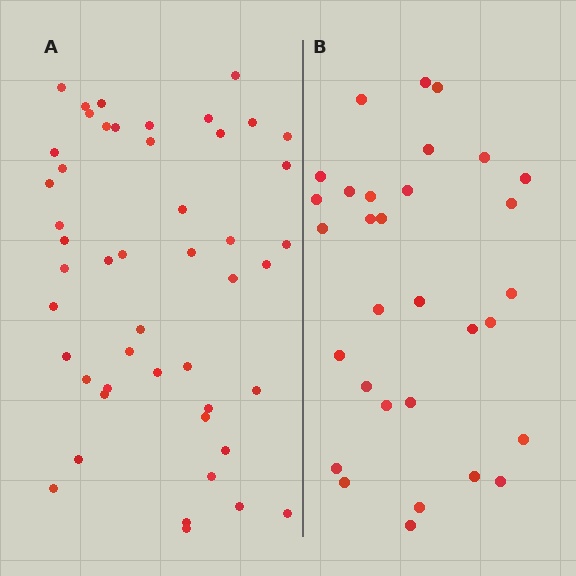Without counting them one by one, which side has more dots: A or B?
Region A (the left region) has more dots.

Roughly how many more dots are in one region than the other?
Region A has approximately 15 more dots than region B.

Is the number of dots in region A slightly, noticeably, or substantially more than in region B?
Region A has substantially more. The ratio is roughly 1.5 to 1.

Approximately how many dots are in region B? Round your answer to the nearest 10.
About 30 dots. (The exact count is 31, which rounds to 30.)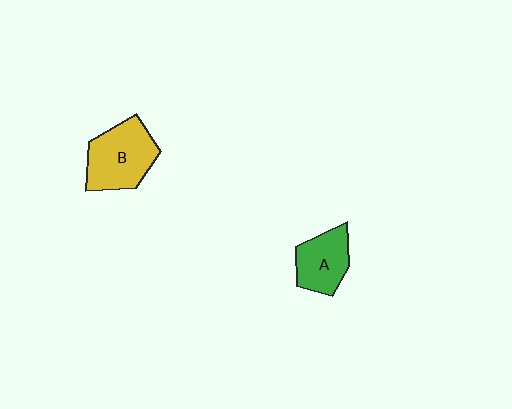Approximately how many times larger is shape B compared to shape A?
Approximately 1.4 times.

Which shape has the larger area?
Shape B (yellow).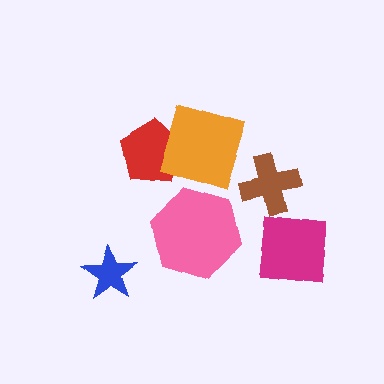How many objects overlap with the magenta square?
0 objects overlap with the magenta square.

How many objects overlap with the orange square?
1 object overlaps with the orange square.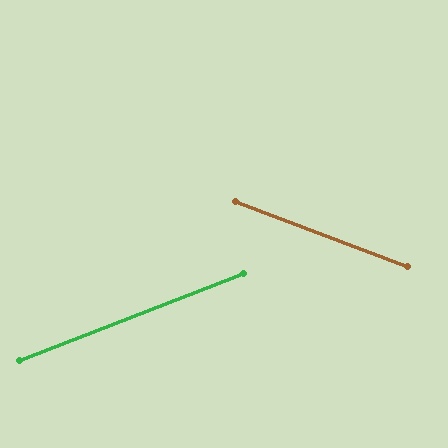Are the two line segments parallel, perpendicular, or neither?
Neither parallel nor perpendicular — they differ by about 42°.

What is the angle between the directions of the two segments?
Approximately 42 degrees.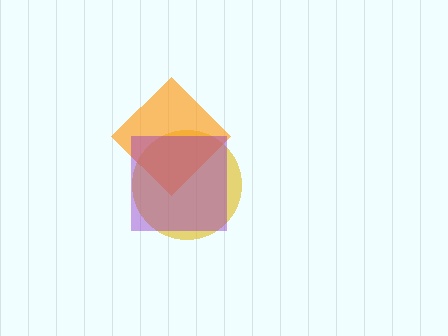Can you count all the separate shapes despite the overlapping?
Yes, there are 3 separate shapes.